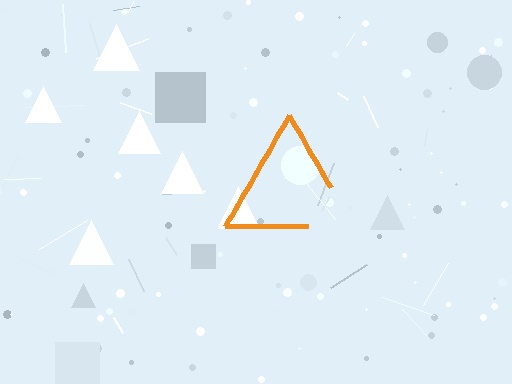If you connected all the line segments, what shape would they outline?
They would outline a triangle.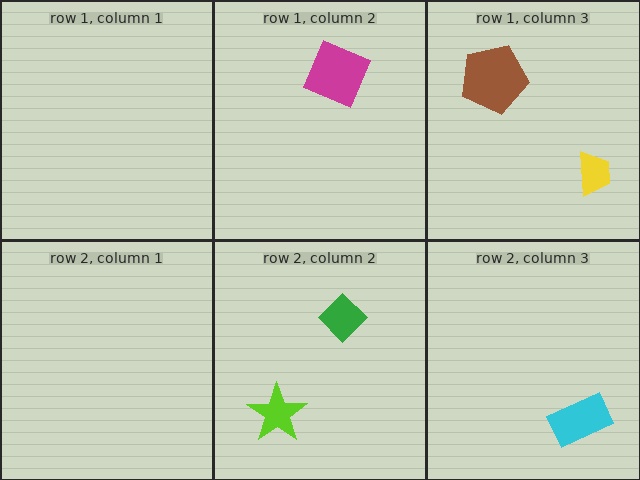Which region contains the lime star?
The row 2, column 2 region.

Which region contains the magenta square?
The row 1, column 2 region.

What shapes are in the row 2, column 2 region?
The green diamond, the lime star.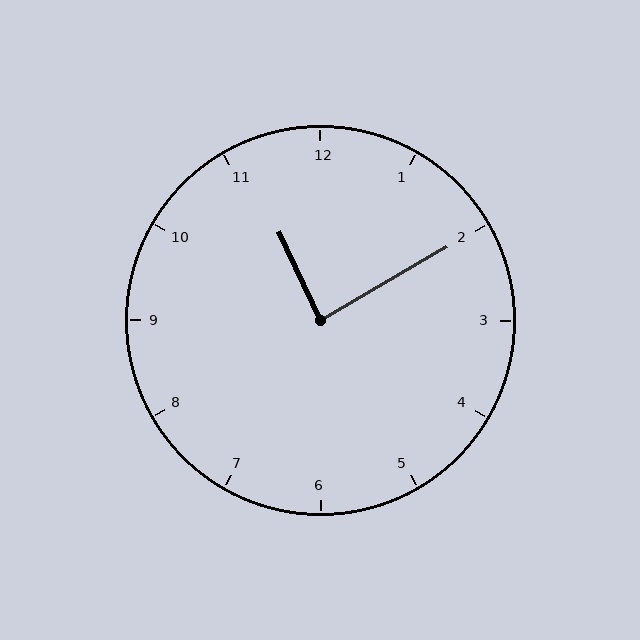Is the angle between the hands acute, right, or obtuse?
It is right.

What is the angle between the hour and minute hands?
Approximately 85 degrees.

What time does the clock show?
11:10.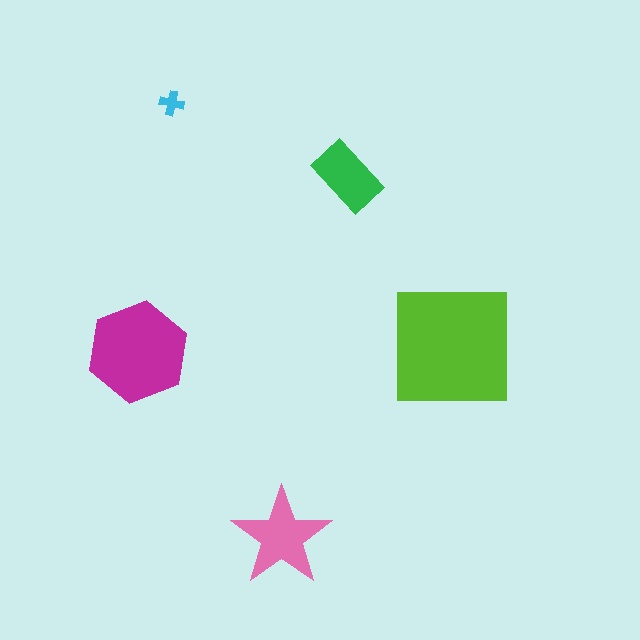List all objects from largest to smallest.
The lime square, the magenta hexagon, the pink star, the green rectangle, the cyan cross.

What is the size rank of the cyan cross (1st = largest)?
5th.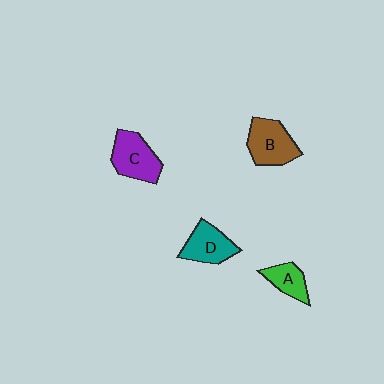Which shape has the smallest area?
Shape A (green).